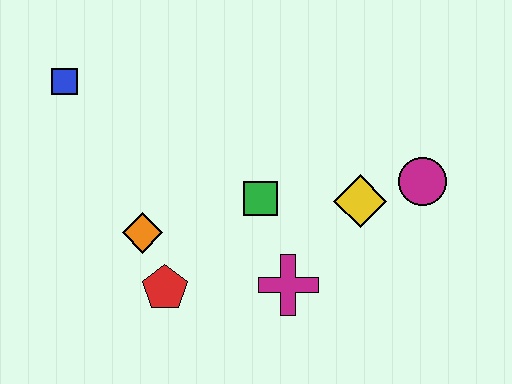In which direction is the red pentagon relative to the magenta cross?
The red pentagon is to the left of the magenta cross.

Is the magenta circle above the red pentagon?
Yes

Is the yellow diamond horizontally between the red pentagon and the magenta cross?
No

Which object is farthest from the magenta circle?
The blue square is farthest from the magenta circle.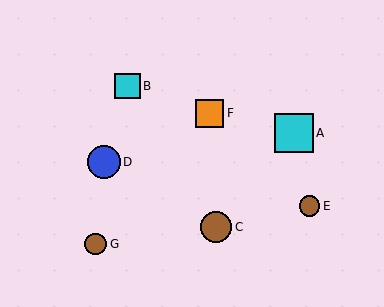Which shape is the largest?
The cyan square (labeled A) is the largest.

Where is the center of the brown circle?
The center of the brown circle is at (309, 206).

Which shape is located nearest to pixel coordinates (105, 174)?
The blue circle (labeled D) at (104, 162) is nearest to that location.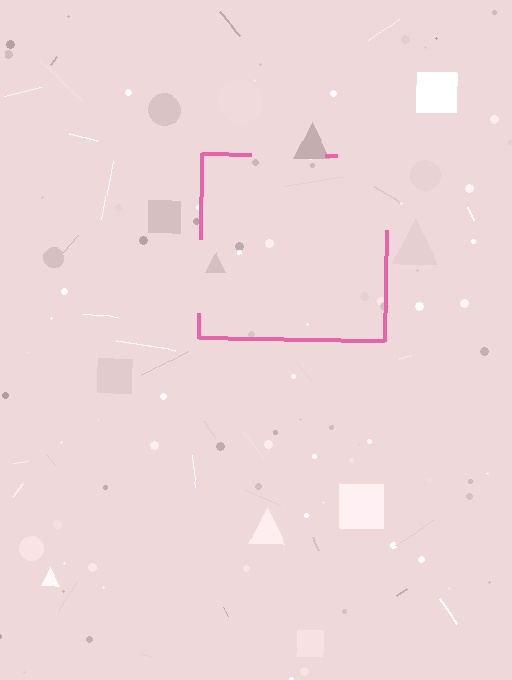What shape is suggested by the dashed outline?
The dashed outline suggests a square.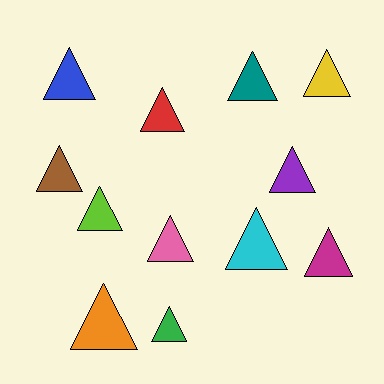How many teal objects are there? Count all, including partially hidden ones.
There is 1 teal object.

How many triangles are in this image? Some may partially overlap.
There are 12 triangles.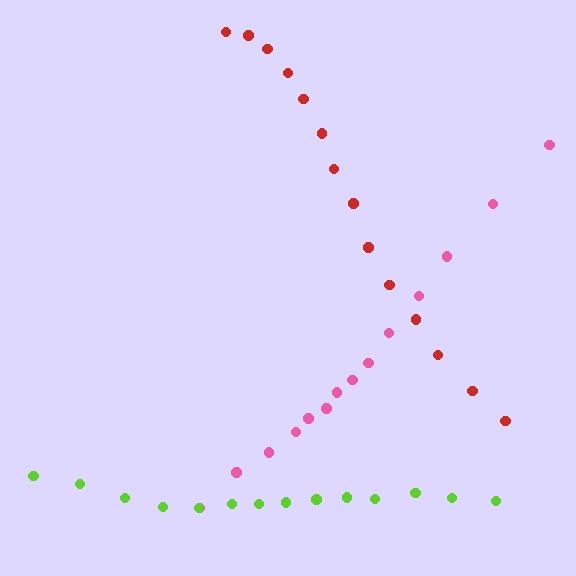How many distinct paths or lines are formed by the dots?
There are 3 distinct paths.